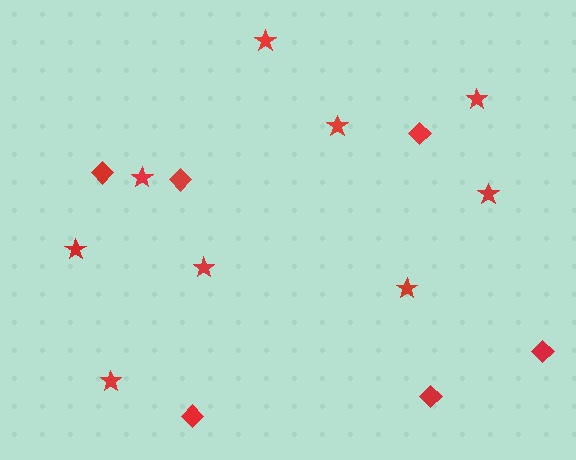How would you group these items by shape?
There are 2 groups: one group of stars (9) and one group of diamonds (6).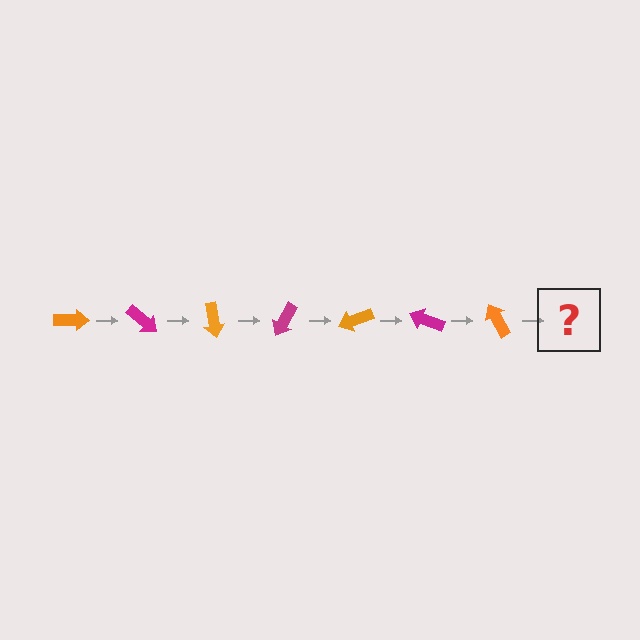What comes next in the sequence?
The next element should be a magenta arrow, rotated 280 degrees from the start.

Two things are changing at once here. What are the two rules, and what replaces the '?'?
The two rules are that it rotates 40 degrees each step and the color cycles through orange and magenta. The '?' should be a magenta arrow, rotated 280 degrees from the start.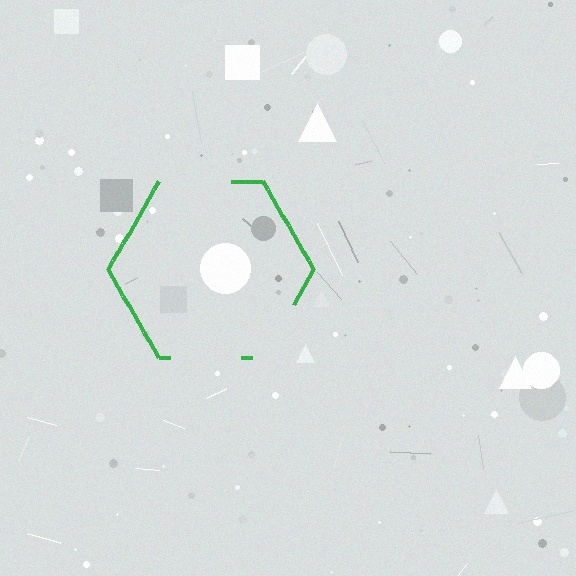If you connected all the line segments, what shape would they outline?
They would outline a hexagon.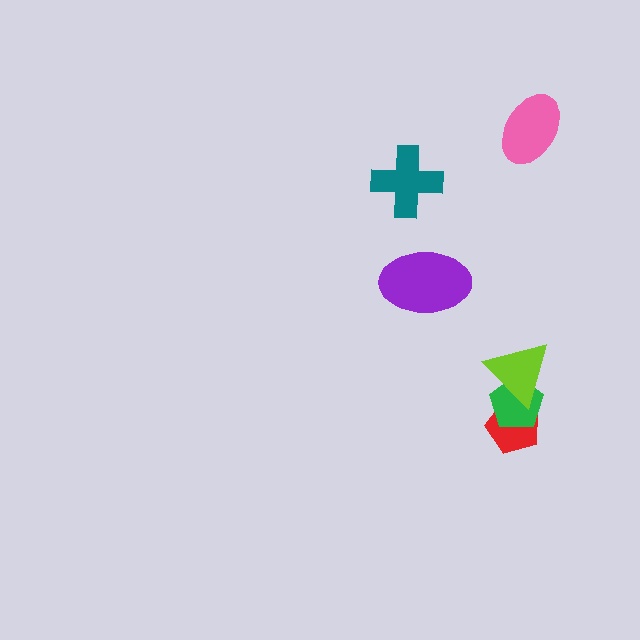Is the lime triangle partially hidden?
No, no other shape covers it.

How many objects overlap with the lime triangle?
2 objects overlap with the lime triangle.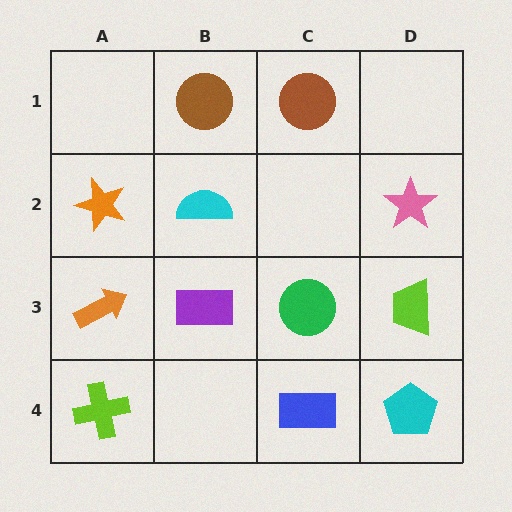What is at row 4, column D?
A cyan pentagon.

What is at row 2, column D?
A pink star.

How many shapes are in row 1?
2 shapes.